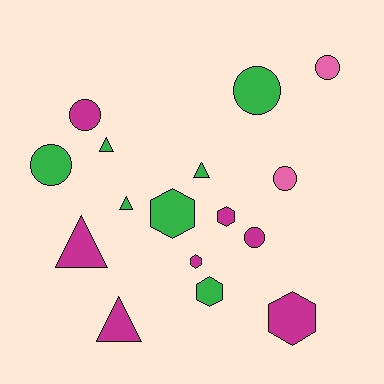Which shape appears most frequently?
Circle, with 6 objects.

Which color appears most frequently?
Green, with 7 objects.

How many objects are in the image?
There are 16 objects.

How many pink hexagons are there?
There are no pink hexagons.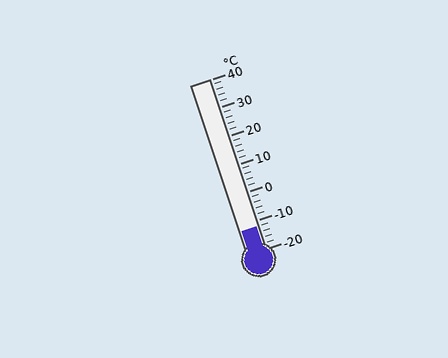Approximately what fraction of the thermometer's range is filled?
The thermometer is filled to approximately 15% of its range.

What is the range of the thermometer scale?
The thermometer scale ranges from -20°C to 40°C.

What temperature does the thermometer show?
The thermometer shows approximately -12°C.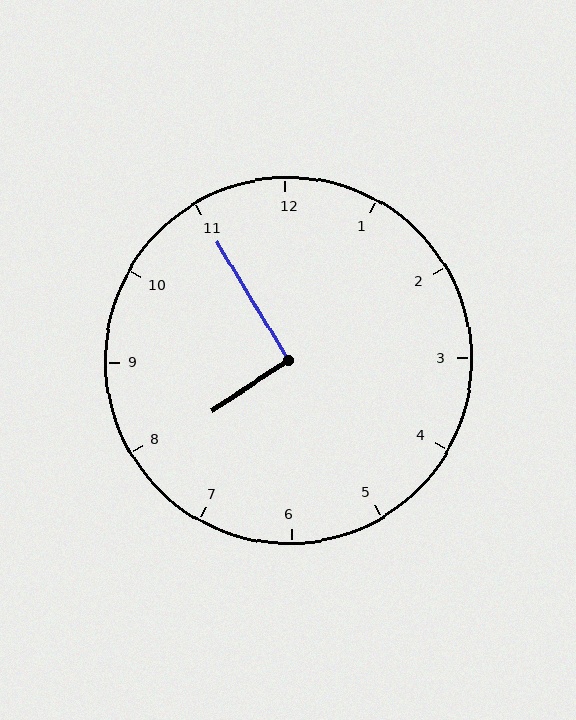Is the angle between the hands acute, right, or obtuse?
It is right.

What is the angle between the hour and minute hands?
Approximately 92 degrees.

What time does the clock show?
7:55.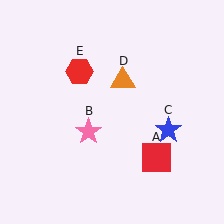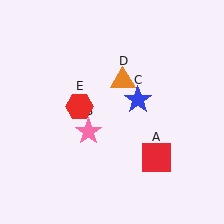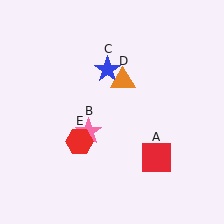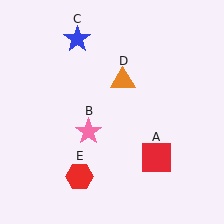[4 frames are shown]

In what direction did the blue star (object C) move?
The blue star (object C) moved up and to the left.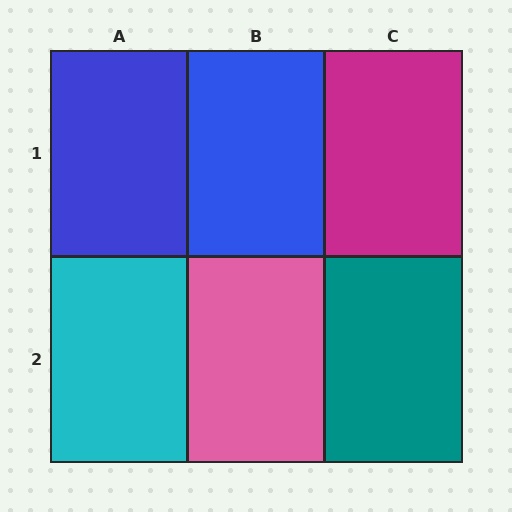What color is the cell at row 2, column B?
Pink.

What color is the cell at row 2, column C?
Teal.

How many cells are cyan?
1 cell is cyan.